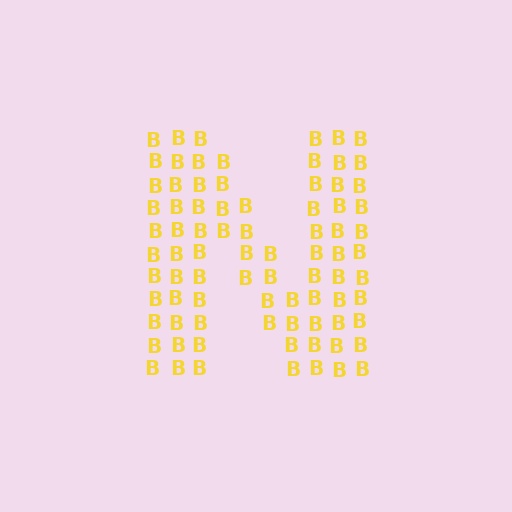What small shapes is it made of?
It is made of small letter B's.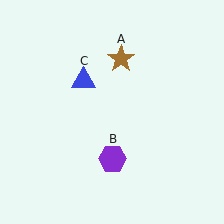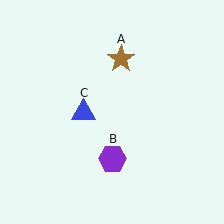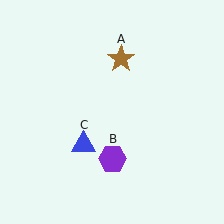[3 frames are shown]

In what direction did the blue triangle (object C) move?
The blue triangle (object C) moved down.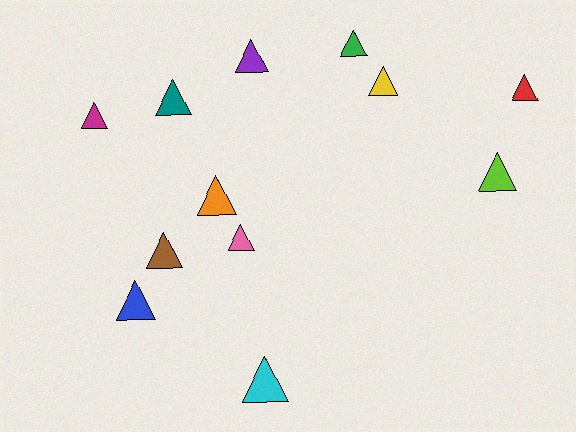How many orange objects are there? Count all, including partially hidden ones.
There is 1 orange object.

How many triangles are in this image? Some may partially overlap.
There are 12 triangles.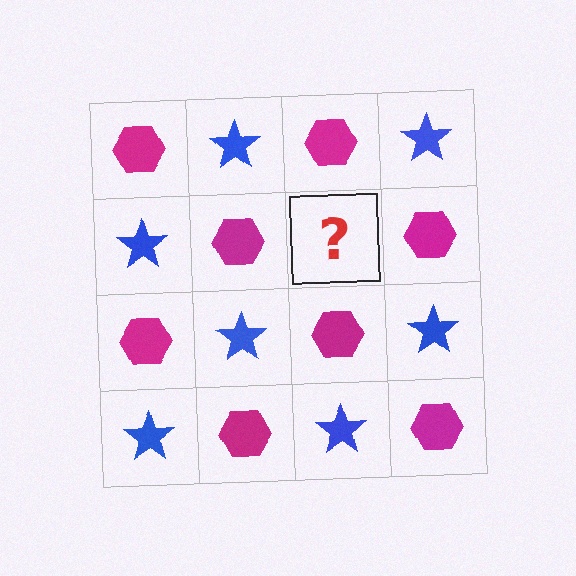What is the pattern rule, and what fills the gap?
The rule is that it alternates magenta hexagon and blue star in a checkerboard pattern. The gap should be filled with a blue star.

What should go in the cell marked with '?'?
The missing cell should contain a blue star.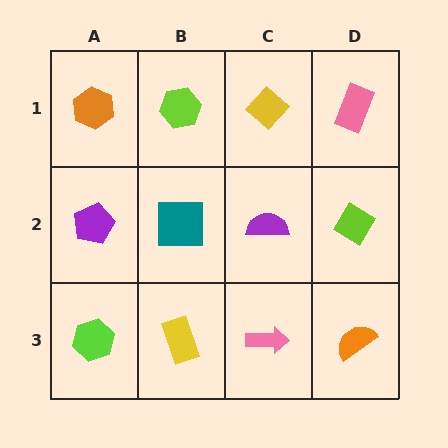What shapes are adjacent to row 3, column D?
A lime diamond (row 2, column D), a pink arrow (row 3, column C).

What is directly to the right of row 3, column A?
A yellow rectangle.